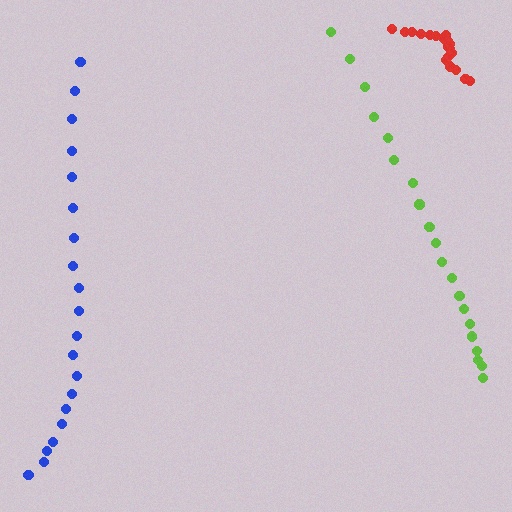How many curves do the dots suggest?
There are 3 distinct paths.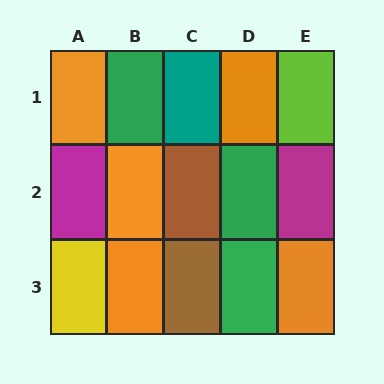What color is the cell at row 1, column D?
Orange.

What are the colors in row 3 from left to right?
Yellow, orange, brown, green, orange.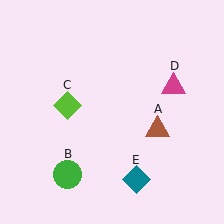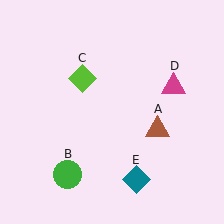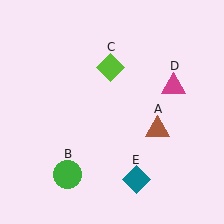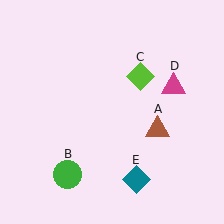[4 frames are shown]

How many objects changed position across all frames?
1 object changed position: lime diamond (object C).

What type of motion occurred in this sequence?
The lime diamond (object C) rotated clockwise around the center of the scene.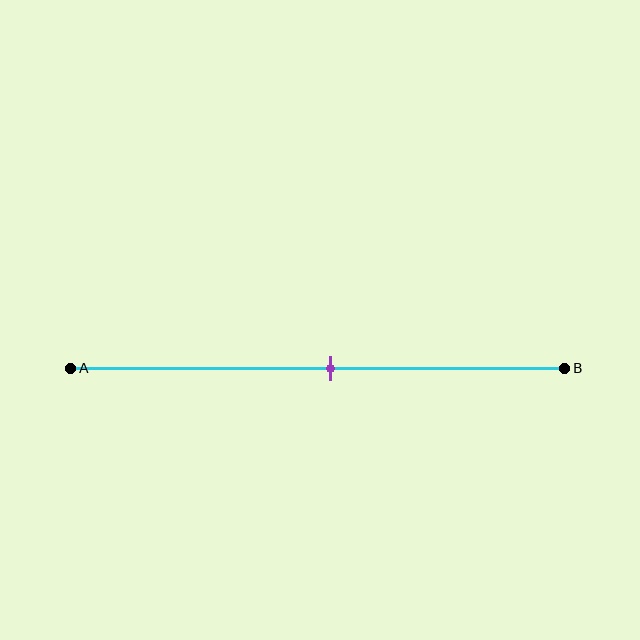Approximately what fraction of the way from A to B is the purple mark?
The purple mark is approximately 55% of the way from A to B.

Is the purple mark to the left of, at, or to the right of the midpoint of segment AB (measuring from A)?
The purple mark is approximately at the midpoint of segment AB.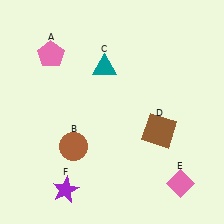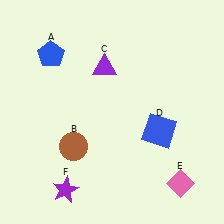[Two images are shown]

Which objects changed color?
A changed from pink to blue. C changed from teal to purple. D changed from brown to blue.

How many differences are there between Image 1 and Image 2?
There are 3 differences between the two images.